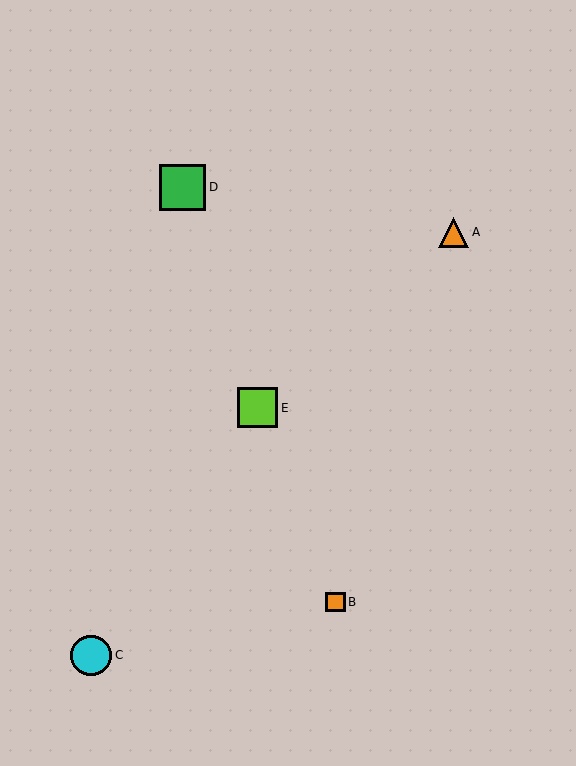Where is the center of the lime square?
The center of the lime square is at (258, 408).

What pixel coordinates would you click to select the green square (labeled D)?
Click at (183, 187) to select the green square D.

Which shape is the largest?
The green square (labeled D) is the largest.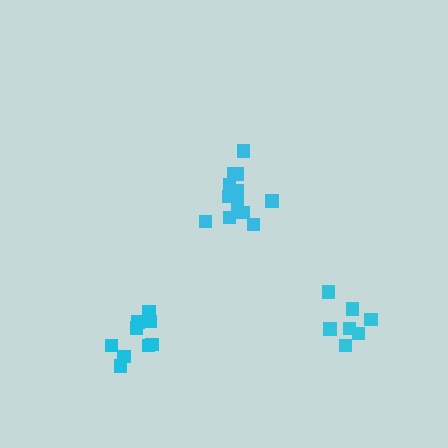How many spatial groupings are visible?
There are 3 spatial groupings.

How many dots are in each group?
Group 1: 7 dots, Group 2: 13 dots, Group 3: 9 dots (29 total).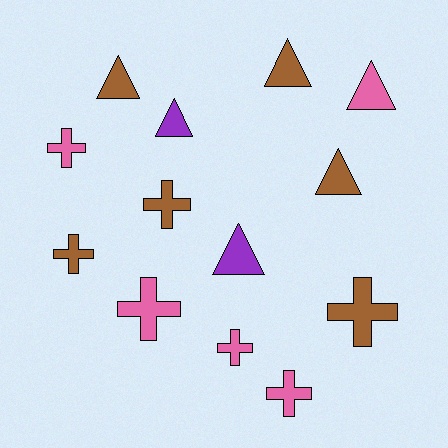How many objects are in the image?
There are 13 objects.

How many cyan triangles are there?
There are no cyan triangles.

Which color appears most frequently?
Brown, with 6 objects.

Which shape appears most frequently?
Cross, with 7 objects.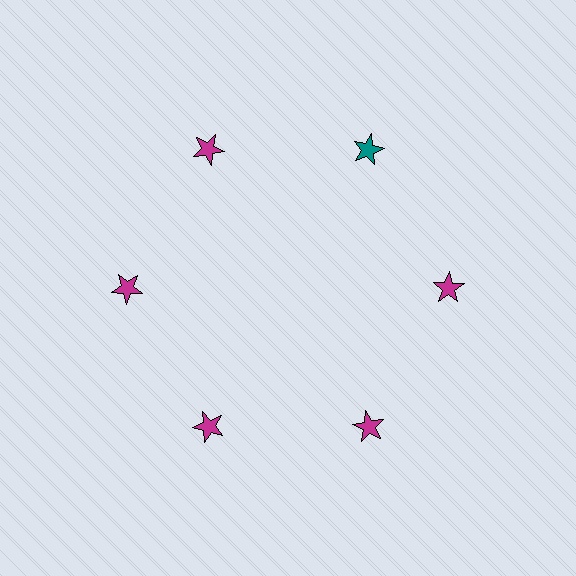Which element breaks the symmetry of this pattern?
The teal star at roughly the 1 o'clock position breaks the symmetry. All other shapes are magenta stars.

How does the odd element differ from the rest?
It has a different color: teal instead of magenta.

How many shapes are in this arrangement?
There are 6 shapes arranged in a ring pattern.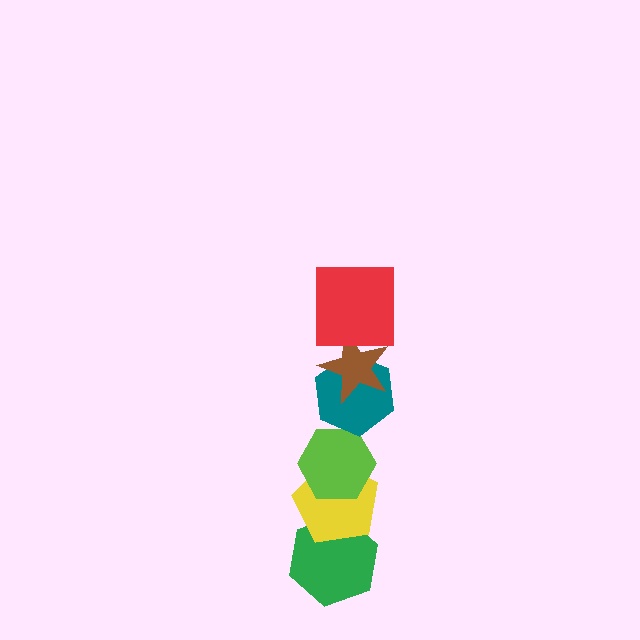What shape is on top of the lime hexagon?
The teal hexagon is on top of the lime hexagon.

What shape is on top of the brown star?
The red square is on top of the brown star.